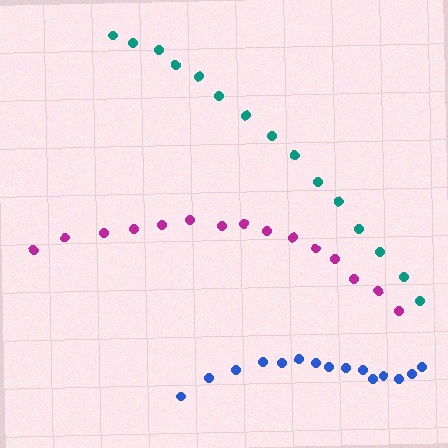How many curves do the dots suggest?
There are 3 distinct paths.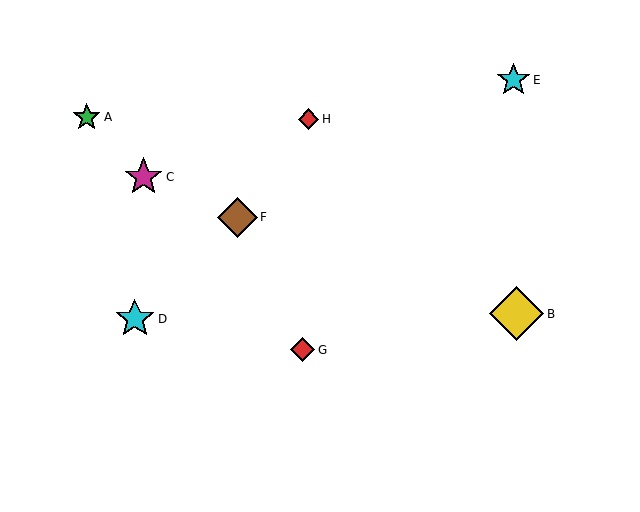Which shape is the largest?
The yellow diamond (labeled B) is the largest.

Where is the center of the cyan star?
The center of the cyan star is at (514, 80).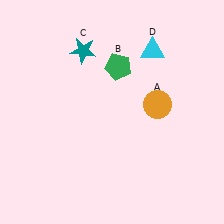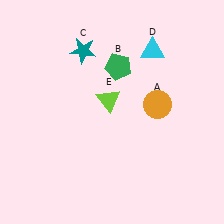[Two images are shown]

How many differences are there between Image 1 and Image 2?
There is 1 difference between the two images.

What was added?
A lime triangle (E) was added in Image 2.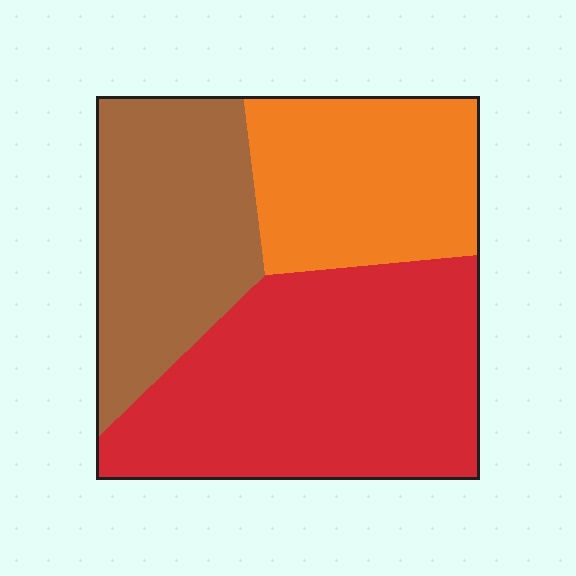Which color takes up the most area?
Red, at roughly 45%.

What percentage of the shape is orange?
Orange covers about 25% of the shape.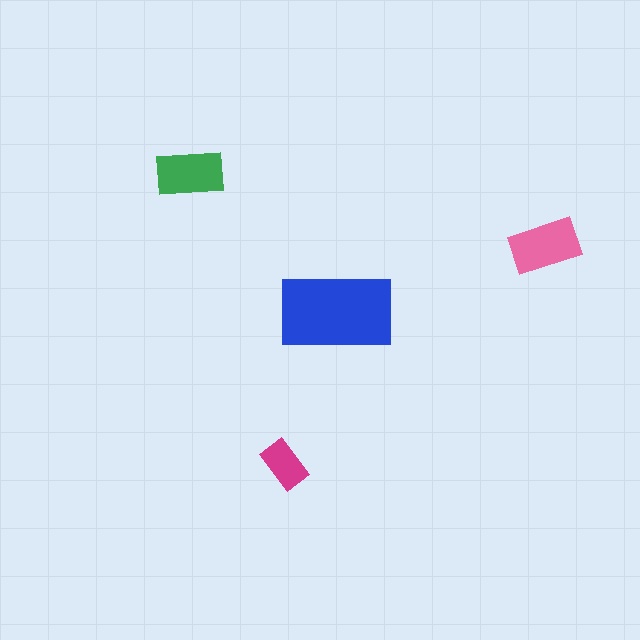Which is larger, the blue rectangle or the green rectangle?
The blue one.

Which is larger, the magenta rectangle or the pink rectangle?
The pink one.